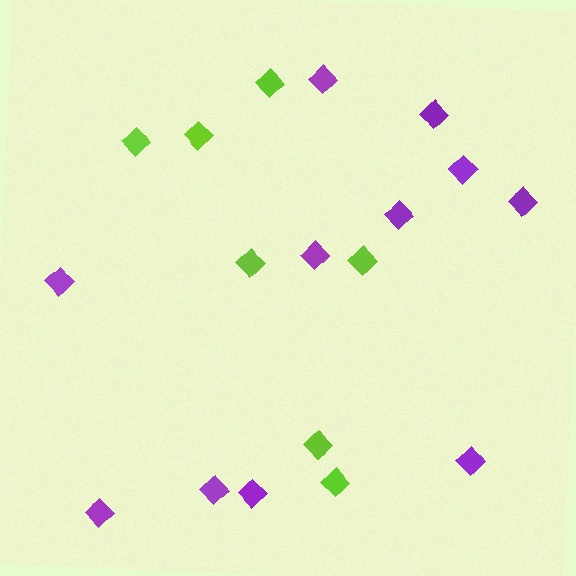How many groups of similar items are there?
There are 2 groups: one group of purple diamonds (11) and one group of lime diamonds (7).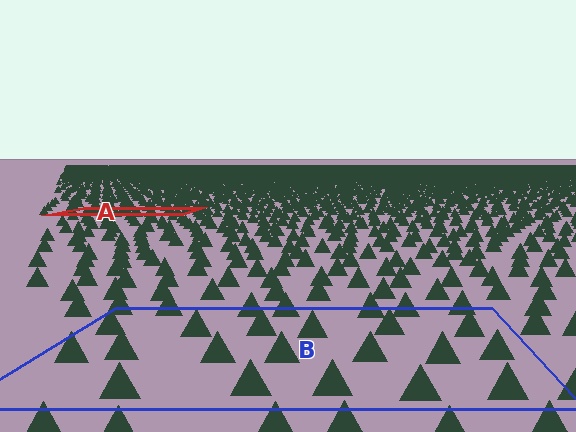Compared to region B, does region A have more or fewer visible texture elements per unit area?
Region A has more texture elements per unit area — they are packed more densely because it is farther away.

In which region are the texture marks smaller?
The texture marks are smaller in region A, because it is farther away.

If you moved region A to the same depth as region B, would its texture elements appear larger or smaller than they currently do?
They would appear larger. At a closer depth, the same texture elements are projected at a bigger on-screen size.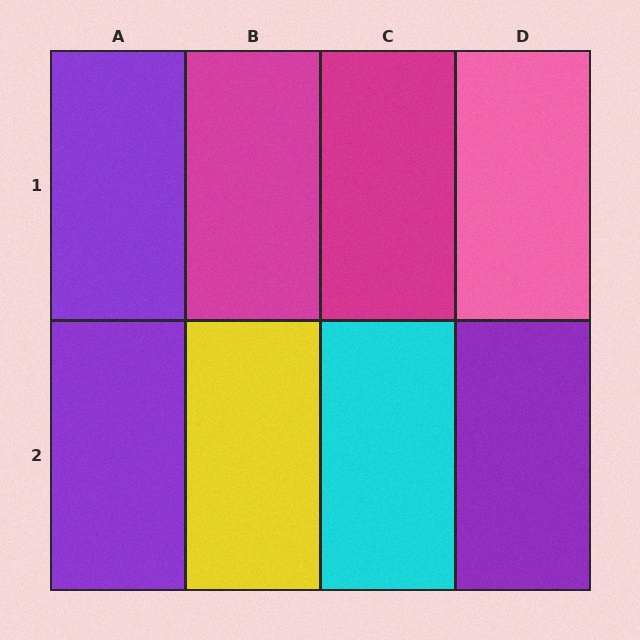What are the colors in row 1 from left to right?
Purple, magenta, magenta, pink.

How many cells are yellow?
1 cell is yellow.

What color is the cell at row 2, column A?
Purple.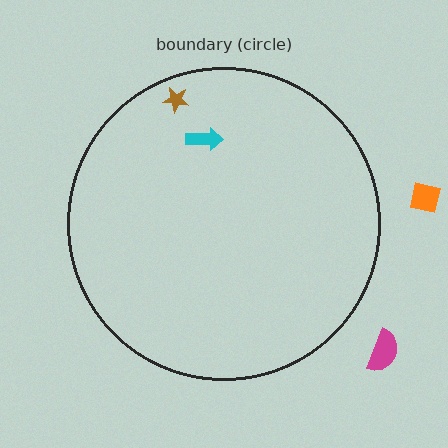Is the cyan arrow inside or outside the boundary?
Inside.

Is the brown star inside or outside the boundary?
Inside.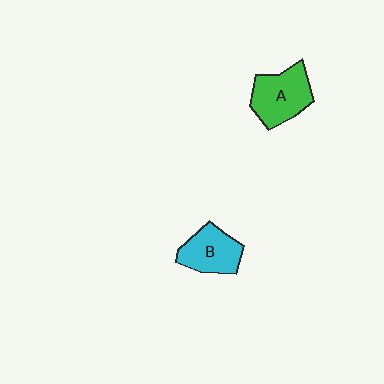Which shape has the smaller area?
Shape B (cyan).